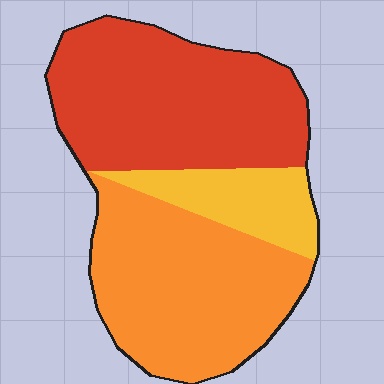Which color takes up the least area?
Yellow, at roughly 15%.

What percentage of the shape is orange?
Orange covers 41% of the shape.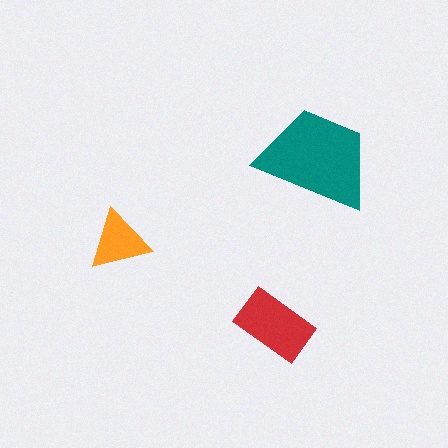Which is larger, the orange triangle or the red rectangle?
The red rectangle.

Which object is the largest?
The teal trapezoid.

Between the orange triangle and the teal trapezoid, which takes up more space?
The teal trapezoid.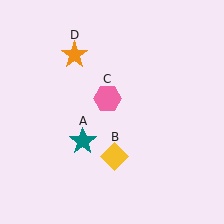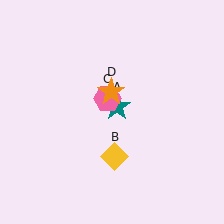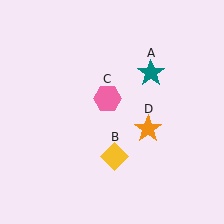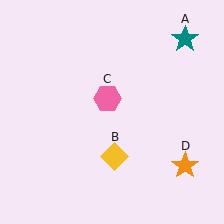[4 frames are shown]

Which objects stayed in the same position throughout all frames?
Yellow diamond (object B) and pink hexagon (object C) remained stationary.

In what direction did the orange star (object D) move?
The orange star (object D) moved down and to the right.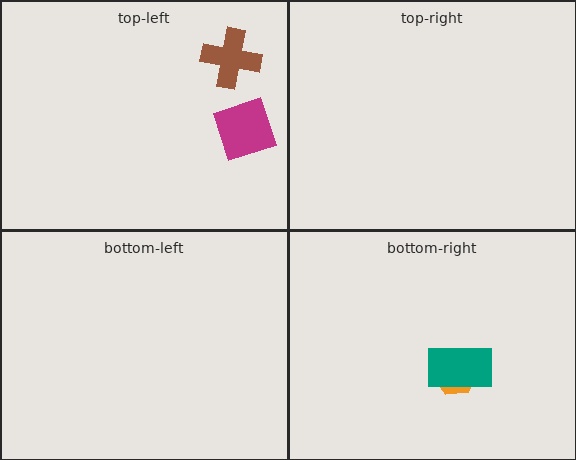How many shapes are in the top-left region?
2.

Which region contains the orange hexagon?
The bottom-right region.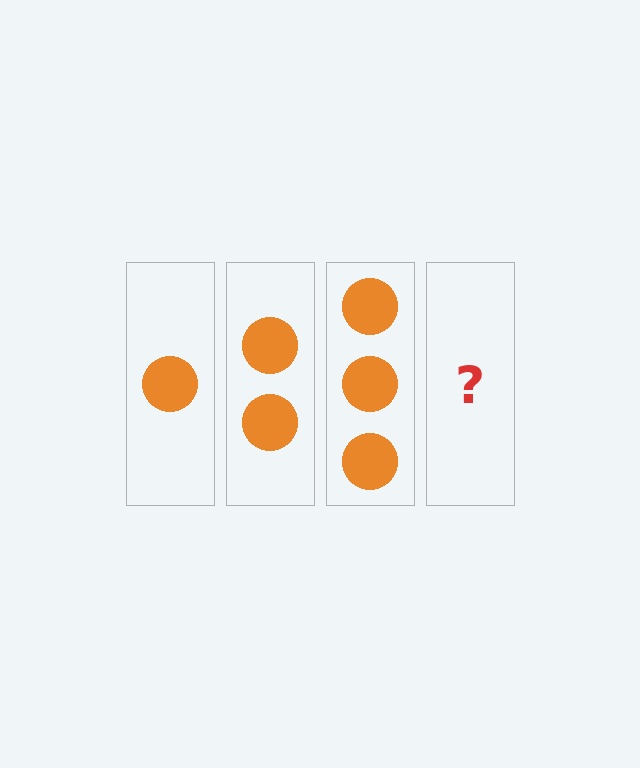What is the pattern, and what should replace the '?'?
The pattern is that each step adds one more circle. The '?' should be 4 circles.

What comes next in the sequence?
The next element should be 4 circles.